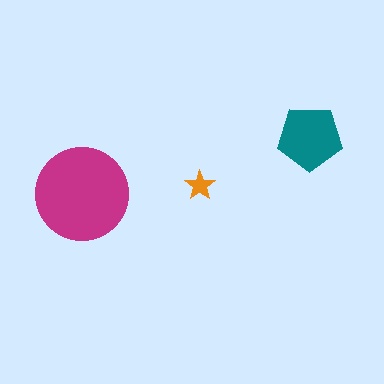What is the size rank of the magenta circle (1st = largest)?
1st.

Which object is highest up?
The teal pentagon is topmost.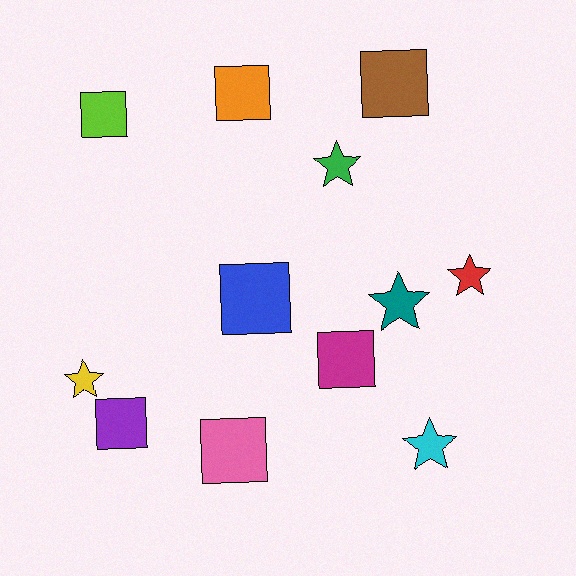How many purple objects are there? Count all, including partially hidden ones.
There is 1 purple object.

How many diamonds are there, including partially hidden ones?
There are no diamonds.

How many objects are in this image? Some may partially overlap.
There are 12 objects.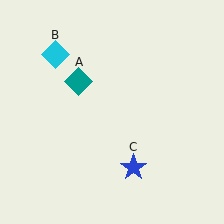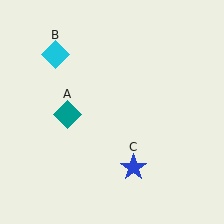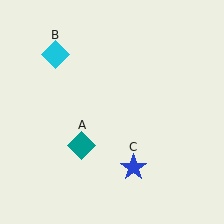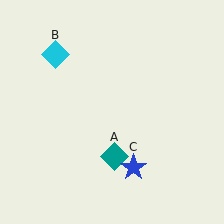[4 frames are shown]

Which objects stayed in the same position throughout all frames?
Cyan diamond (object B) and blue star (object C) remained stationary.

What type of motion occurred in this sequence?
The teal diamond (object A) rotated counterclockwise around the center of the scene.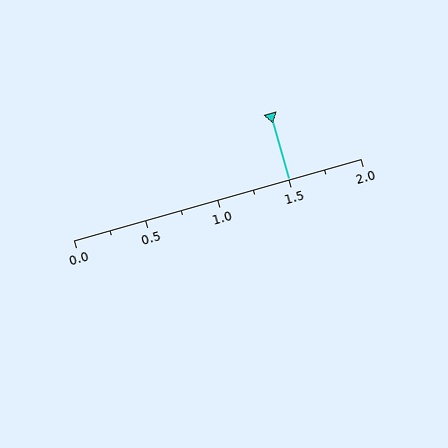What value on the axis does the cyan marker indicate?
The marker indicates approximately 1.5.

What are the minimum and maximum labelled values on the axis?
The axis runs from 0.0 to 2.0.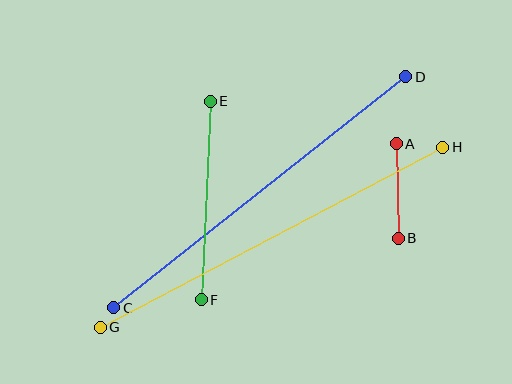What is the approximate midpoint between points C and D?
The midpoint is at approximately (260, 192) pixels.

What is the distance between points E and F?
The distance is approximately 199 pixels.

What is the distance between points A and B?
The distance is approximately 95 pixels.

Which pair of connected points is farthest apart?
Points G and H are farthest apart.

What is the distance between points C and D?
The distance is approximately 373 pixels.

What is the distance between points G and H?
The distance is approximately 387 pixels.